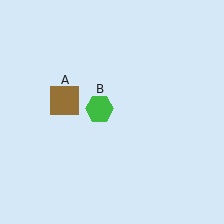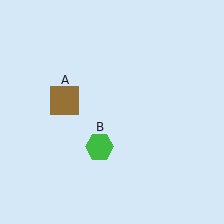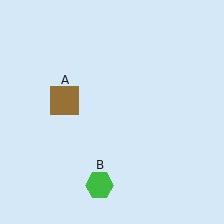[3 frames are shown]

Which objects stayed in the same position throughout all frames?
Brown square (object A) remained stationary.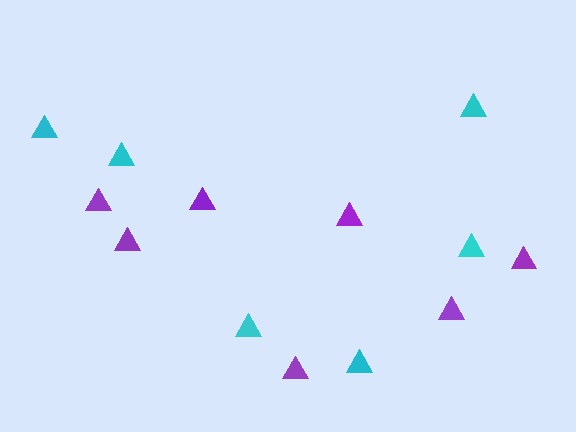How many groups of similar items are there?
There are 2 groups: one group of cyan triangles (6) and one group of purple triangles (7).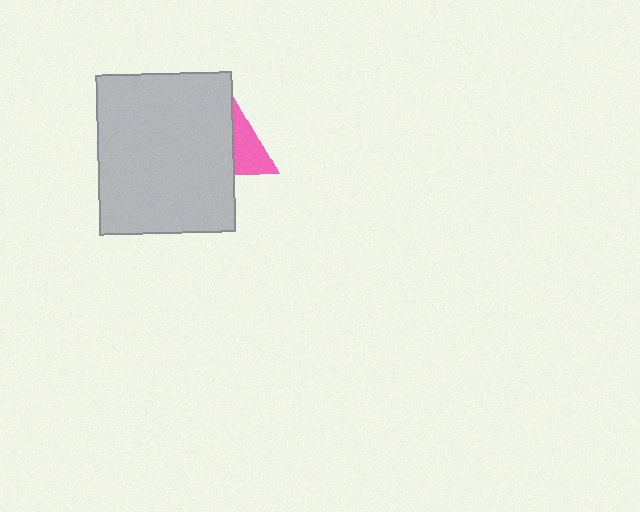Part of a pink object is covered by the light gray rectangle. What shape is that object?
It is a triangle.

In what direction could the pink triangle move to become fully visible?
The pink triangle could move right. That would shift it out from behind the light gray rectangle entirely.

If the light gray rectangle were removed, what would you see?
You would see the complete pink triangle.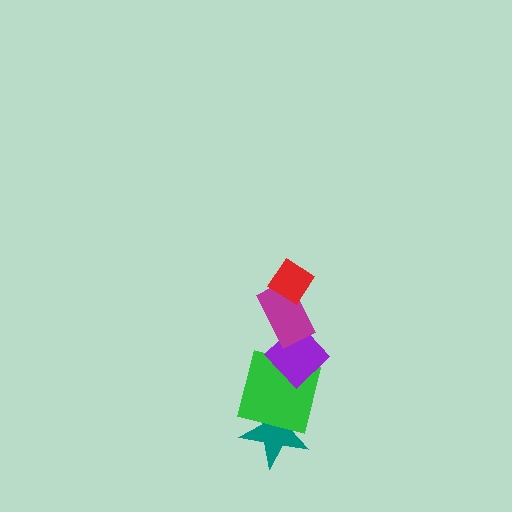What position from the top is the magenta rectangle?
The magenta rectangle is 2nd from the top.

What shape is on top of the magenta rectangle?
The red diamond is on top of the magenta rectangle.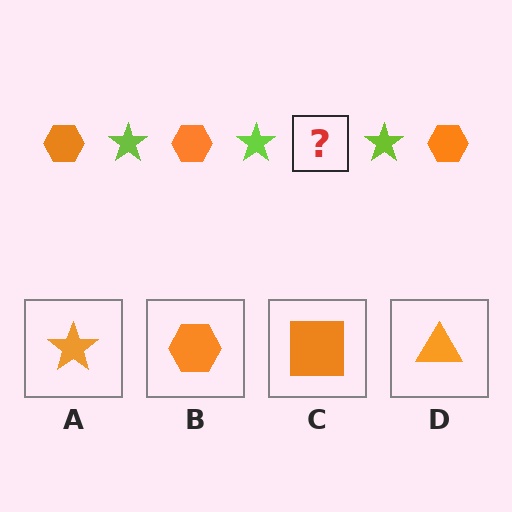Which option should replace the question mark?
Option B.